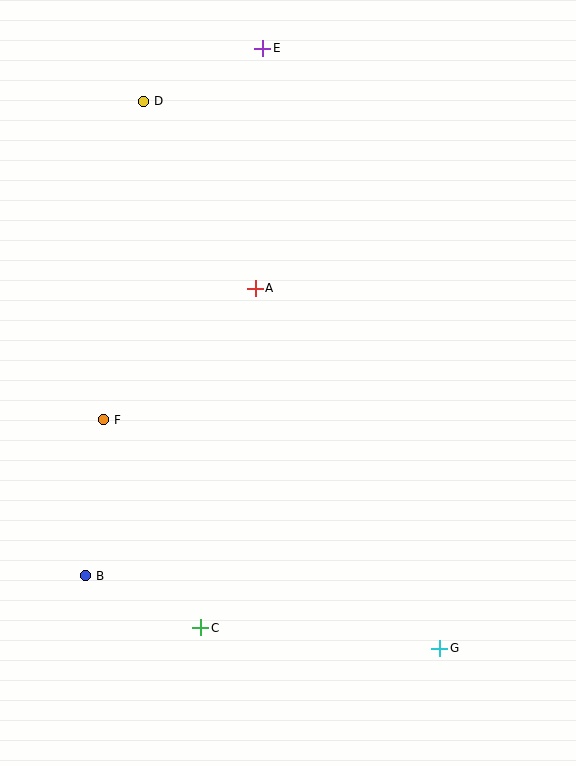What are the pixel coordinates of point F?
Point F is at (104, 420).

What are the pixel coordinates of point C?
Point C is at (201, 628).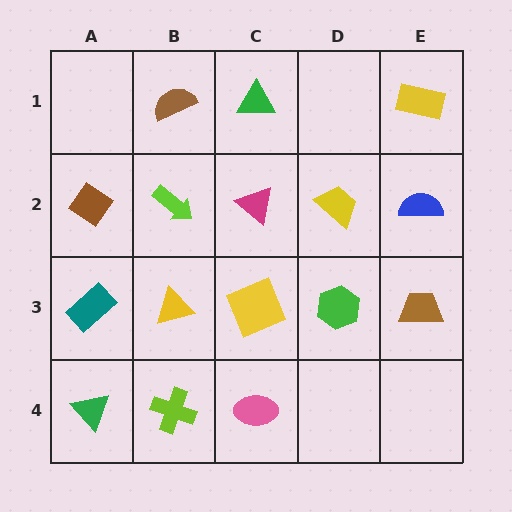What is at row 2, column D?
A yellow trapezoid.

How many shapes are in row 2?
5 shapes.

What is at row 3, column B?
A yellow triangle.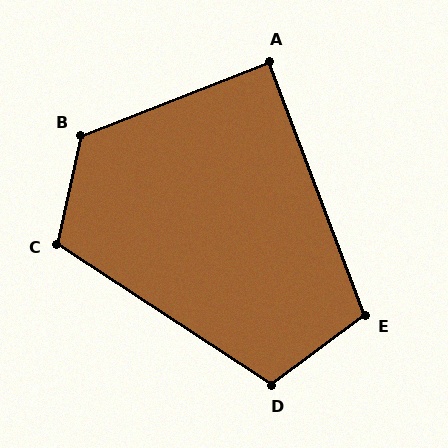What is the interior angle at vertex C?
Approximately 111 degrees (obtuse).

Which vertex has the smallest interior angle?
A, at approximately 89 degrees.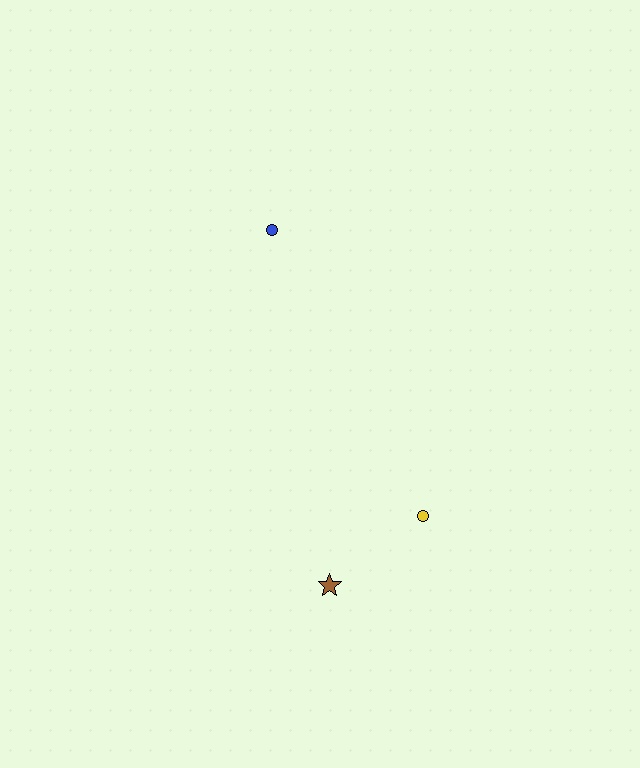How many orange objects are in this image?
There are no orange objects.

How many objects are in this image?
There are 3 objects.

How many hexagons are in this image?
There are no hexagons.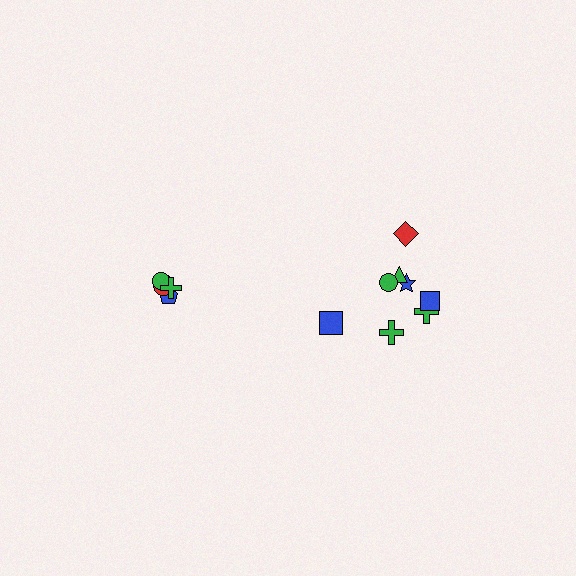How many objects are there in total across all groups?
There are 12 objects.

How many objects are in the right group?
There are 8 objects.